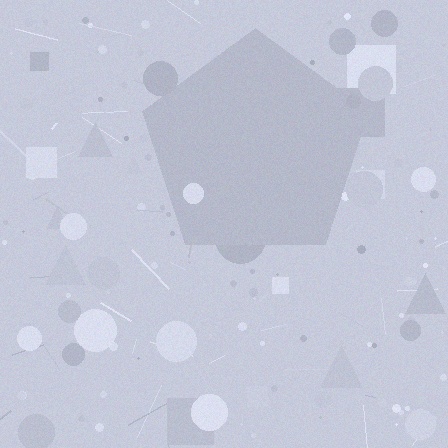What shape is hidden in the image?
A pentagon is hidden in the image.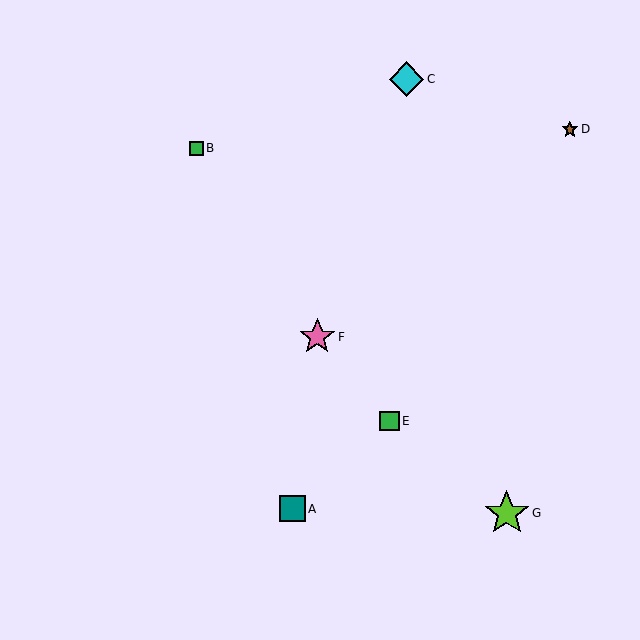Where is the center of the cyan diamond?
The center of the cyan diamond is at (407, 79).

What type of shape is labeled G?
Shape G is a lime star.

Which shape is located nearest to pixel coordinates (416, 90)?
The cyan diamond (labeled C) at (407, 79) is nearest to that location.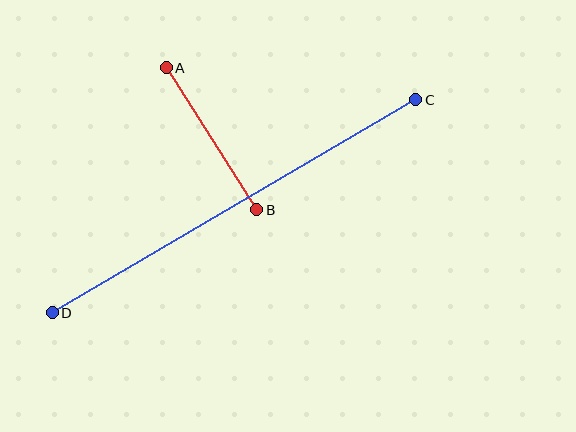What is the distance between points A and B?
The distance is approximately 169 pixels.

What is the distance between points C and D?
The distance is approximately 421 pixels.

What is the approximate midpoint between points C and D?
The midpoint is at approximately (234, 206) pixels.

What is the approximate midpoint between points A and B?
The midpoint is at approximately (211, 139) pixels.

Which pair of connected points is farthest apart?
Points C and D are farthest apart.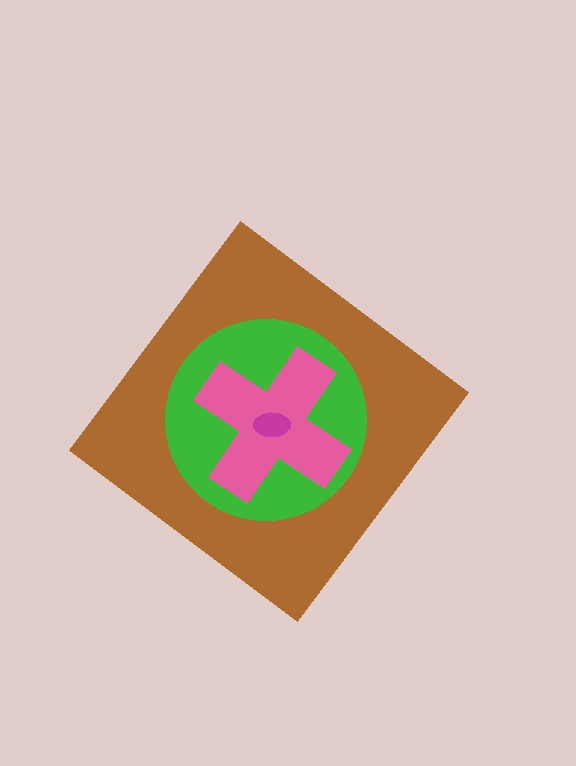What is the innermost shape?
The magenta ellipse.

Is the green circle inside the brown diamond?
Yes.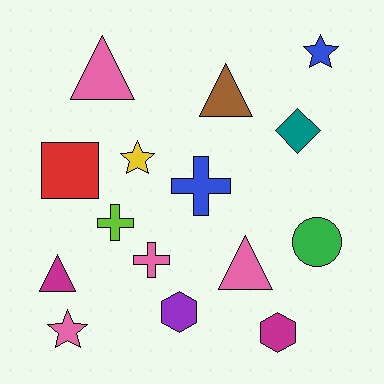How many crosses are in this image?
There are 3 crosses.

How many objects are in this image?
There are 15 objects.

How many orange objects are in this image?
There are no orange objects.